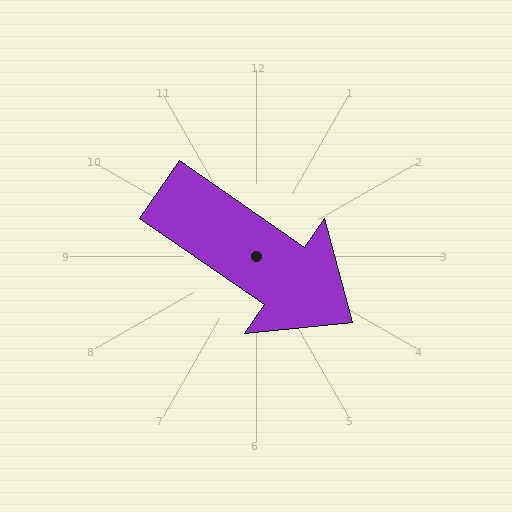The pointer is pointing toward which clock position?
Roughly 4 o'clock.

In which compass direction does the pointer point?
Southeast.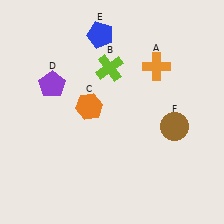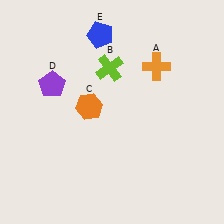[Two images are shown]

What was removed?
The brown circle (F) was removed in Image 2.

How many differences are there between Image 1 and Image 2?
There is 1 difference between the two images.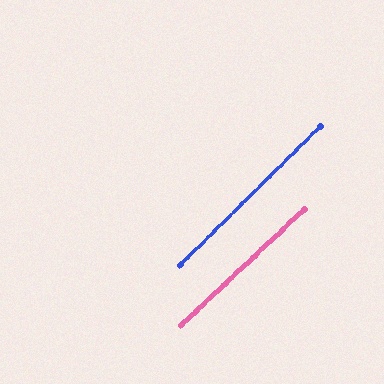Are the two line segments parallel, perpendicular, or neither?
Parallel — their directions differ by only 1.6°.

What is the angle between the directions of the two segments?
Approximately 2 degrees.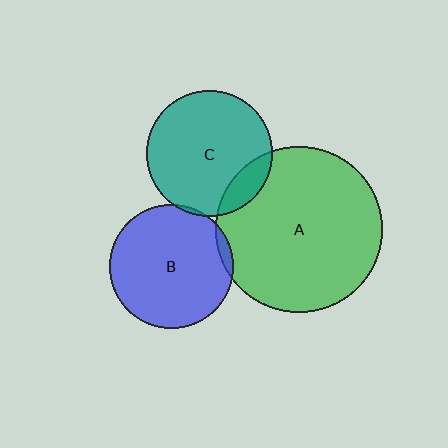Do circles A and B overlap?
Yes.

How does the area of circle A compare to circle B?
Approximately 1.8 times.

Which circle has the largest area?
Circle A (green).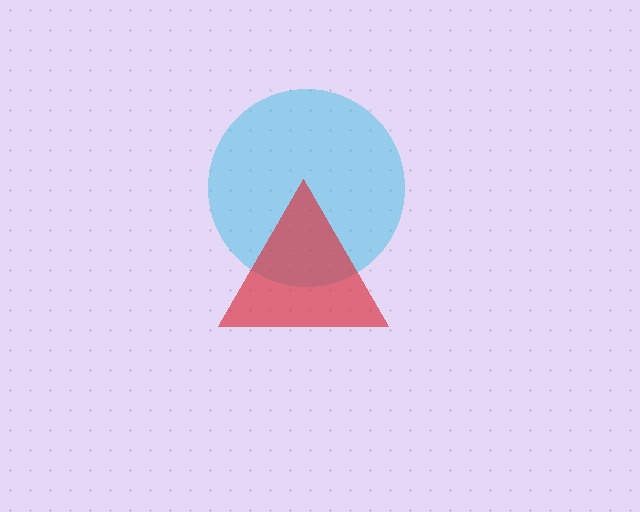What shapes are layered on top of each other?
The layered shapes are: a cyan circle, a red triangle.